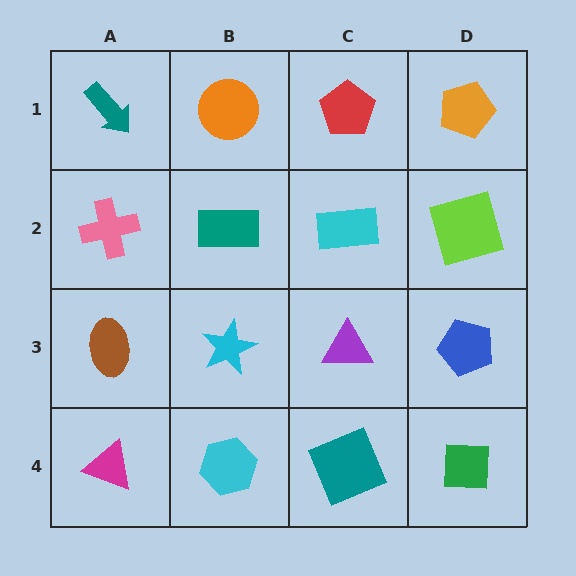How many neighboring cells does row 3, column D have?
3.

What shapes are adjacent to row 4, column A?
A brown ellipse (row 3, column A), a cyan hexagon (row 4, column B).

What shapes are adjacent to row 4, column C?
A purple triangle (row 3, column C), a cyan hexagon (row 4, column B), a green square (row 4, column D).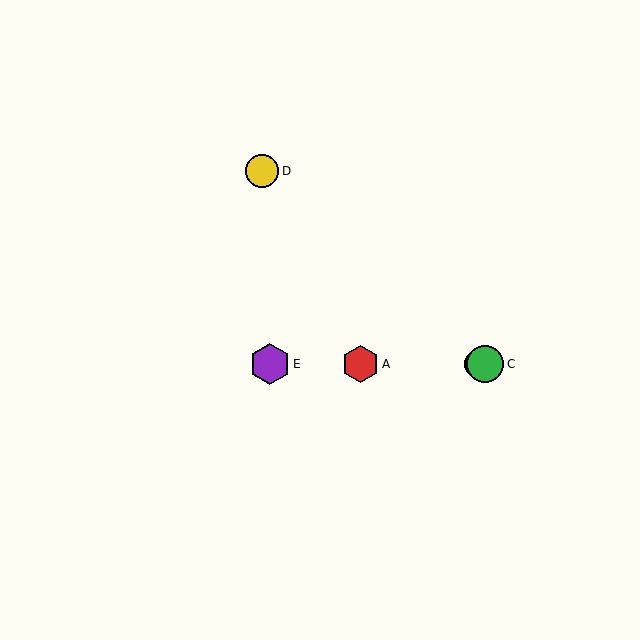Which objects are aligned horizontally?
Objects A, B, C, E are aligned horizontally.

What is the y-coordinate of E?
Object E is at y≈364.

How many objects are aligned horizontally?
4 objects (A, B, C, E) are aligned horizontally.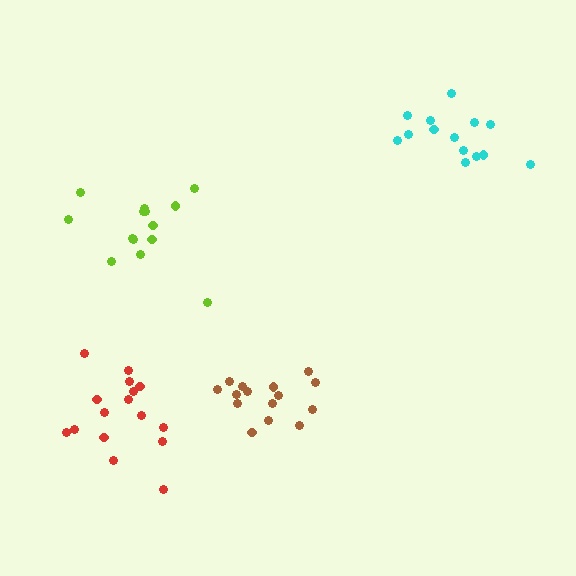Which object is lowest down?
The red cluster is bottommost.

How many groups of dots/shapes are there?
There are 4 groups.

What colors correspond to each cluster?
The clusters are colored: brown, red, lime, cyan.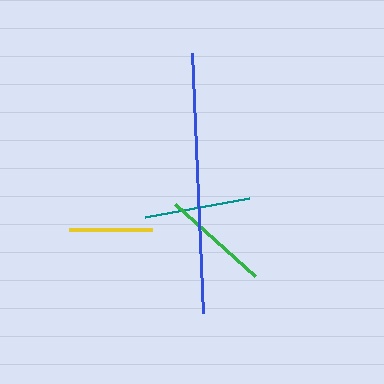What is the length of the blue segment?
The blue segment is approximately 260 pixels long.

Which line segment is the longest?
The blue line is the longest at approximately 260 pixels.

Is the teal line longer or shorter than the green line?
The green line is longer than the teal line.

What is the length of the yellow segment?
The yellow segment is approximately 83 pixels long.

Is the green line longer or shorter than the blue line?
The blue line is longer than the green line.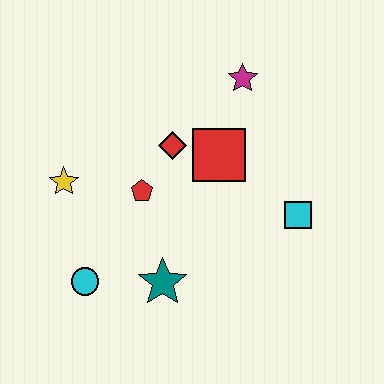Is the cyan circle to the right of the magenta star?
No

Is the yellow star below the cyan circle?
No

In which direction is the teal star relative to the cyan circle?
The teal star is to the right of the cyan circle.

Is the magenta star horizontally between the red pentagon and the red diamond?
No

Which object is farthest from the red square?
The cyan circle is farthest from the red square.